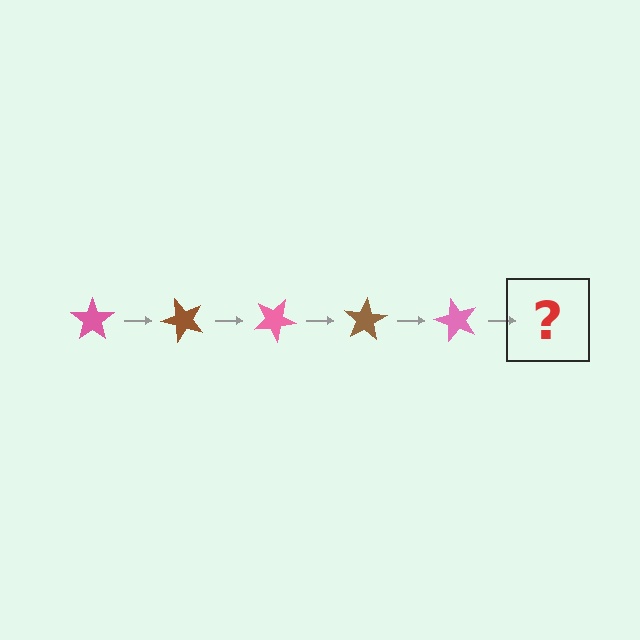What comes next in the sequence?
The next element should be a brown star, rotated 250 degrees from the start.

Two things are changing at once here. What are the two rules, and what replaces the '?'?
The two rules are that it rotates 50 degrees each step and the color cycles through pink and brown. The '?' should be a brown star, rotated 250 degrees from the start.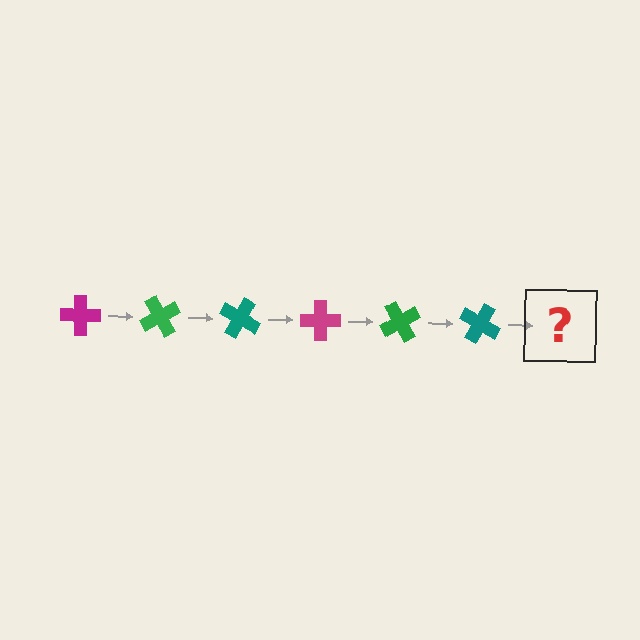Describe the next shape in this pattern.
It should be a magenta cross, rotated 360 degrees from the start.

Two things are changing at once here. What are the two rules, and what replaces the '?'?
The two rules are that it rotates 60 degrees each step and the color cycles through magenta, green, and teal. The '?' should be a magenta cross, rotated 360 degrees from the start.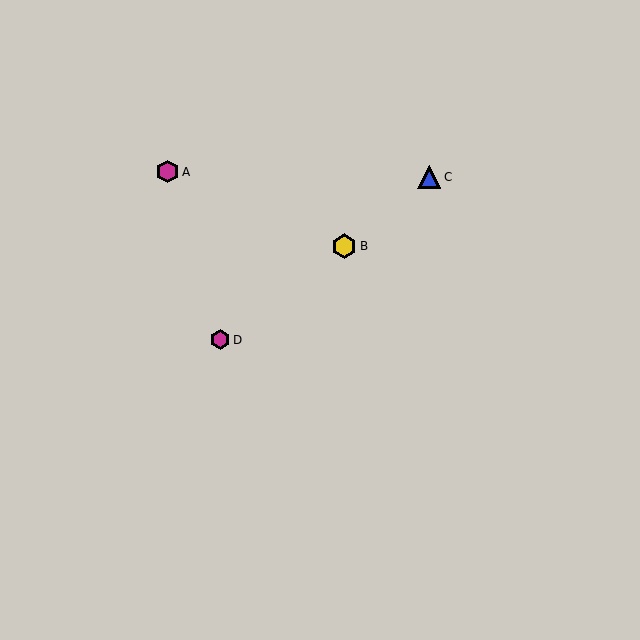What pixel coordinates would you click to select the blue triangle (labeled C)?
Click at (429, 177) to select the blue triangle C.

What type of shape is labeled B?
Shape B is a yellow hexagon.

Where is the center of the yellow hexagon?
The center of the yellow hexagon is at (344, 246).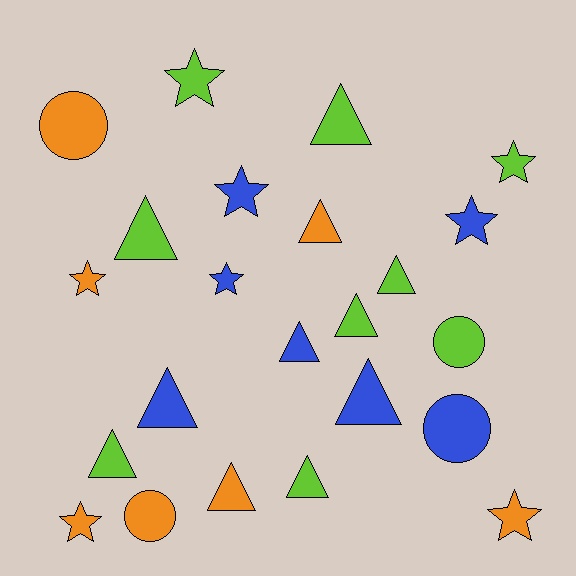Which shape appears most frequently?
Triangle, with 11 objects.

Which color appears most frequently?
Lime, with 9 objects.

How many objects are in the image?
There are 23 objects.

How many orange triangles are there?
There are 2 orange triangles.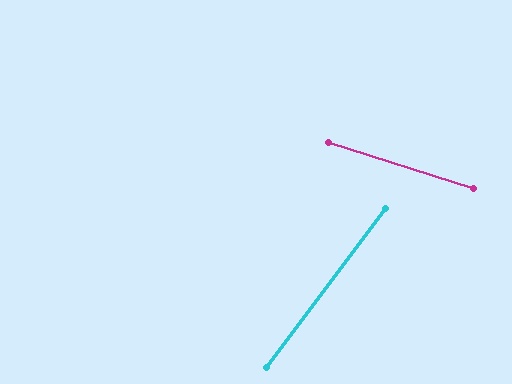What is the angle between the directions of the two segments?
Approximately 71 degrees.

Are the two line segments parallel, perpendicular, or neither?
Neither parallel nor perpendicular — they differ by about 71°.